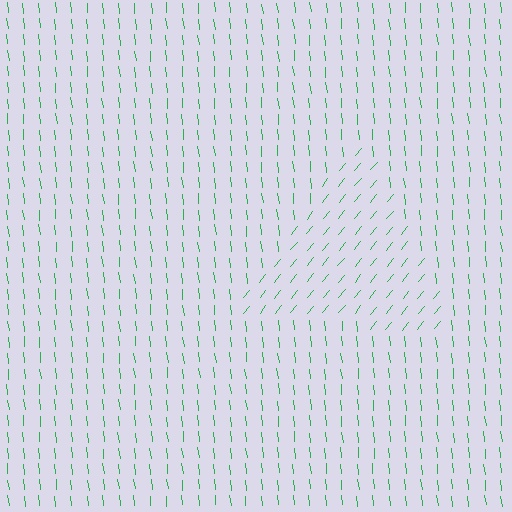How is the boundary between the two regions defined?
The boundary is defined purely by a change in line orientation (approximately 45 degrees difference). All lines are the same color and thickness.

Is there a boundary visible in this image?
Yes, there is a texture boundary formed by a change in line orientation.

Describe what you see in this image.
The image is filled with small green line segments. A triangle region in the image has lines oriented differently from the surrounding lines, creating a visible texture boundary.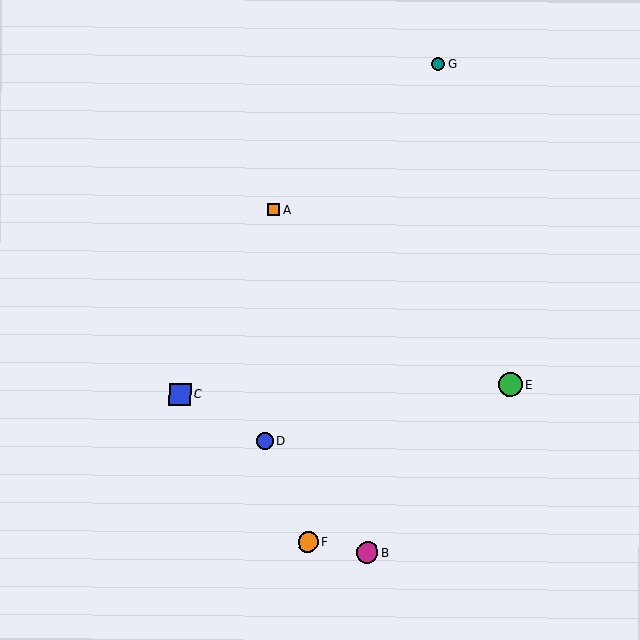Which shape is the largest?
The green circle (labeled E) is the largest.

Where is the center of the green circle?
The center of the green circle is at (510, 385).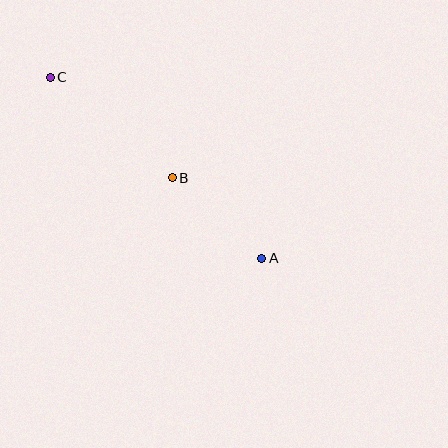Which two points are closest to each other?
Points A and B are closest to each other.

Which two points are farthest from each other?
Points A and C are farthest from each other.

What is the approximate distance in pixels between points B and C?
The distance between B and C is approximately 158 pixels.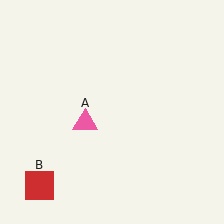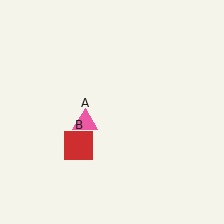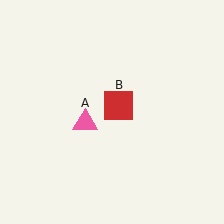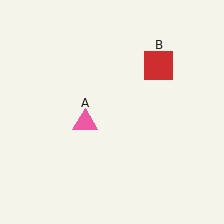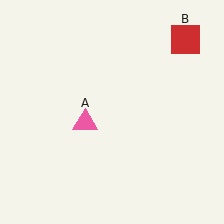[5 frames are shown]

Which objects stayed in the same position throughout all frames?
Pink triangle (object A) remained stationary.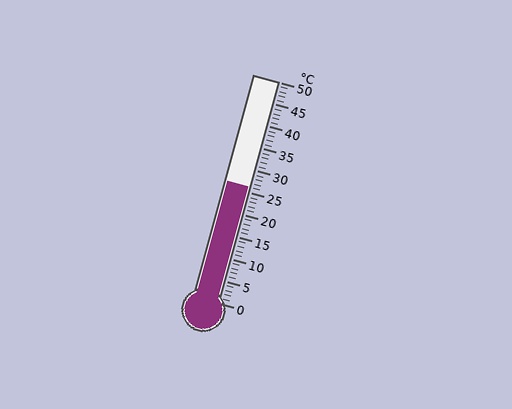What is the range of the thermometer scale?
The thermometer scale ranges from 0°C to 50°C.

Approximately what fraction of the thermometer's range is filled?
The thermometer is filled to approximately 50% of its range.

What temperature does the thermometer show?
The thermometer shows approximately 26°C.